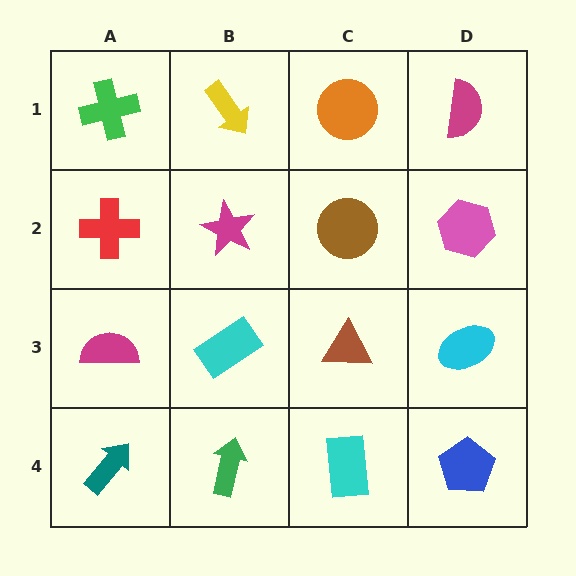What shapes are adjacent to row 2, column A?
A green cross (row 1, column A), a magenta semicircle (row 3, column A), a magenta star (row 2, column B).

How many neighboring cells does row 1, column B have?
3.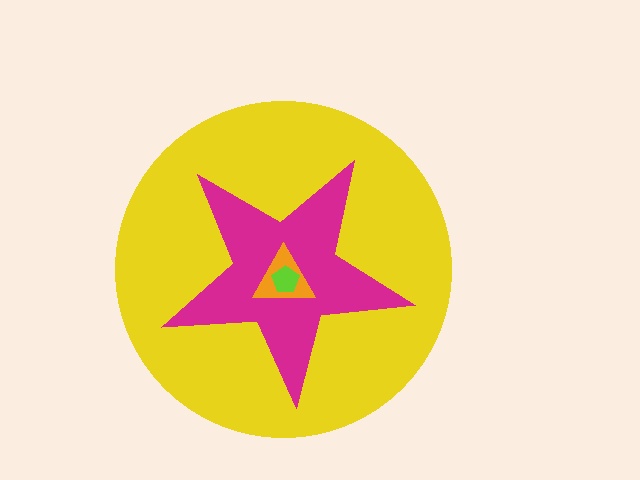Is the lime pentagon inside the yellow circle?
Yes.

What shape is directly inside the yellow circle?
The magenta star.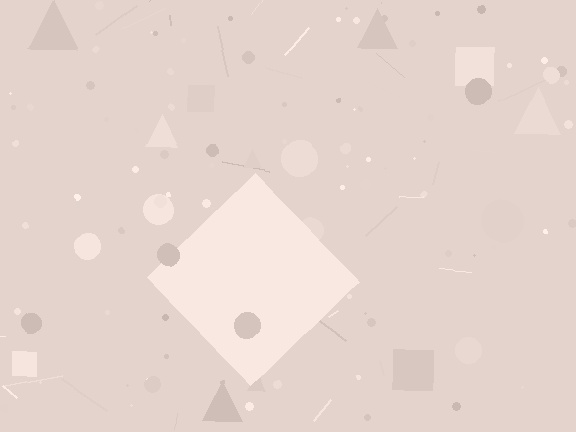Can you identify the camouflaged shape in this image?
The camouflaged shape is a diamond.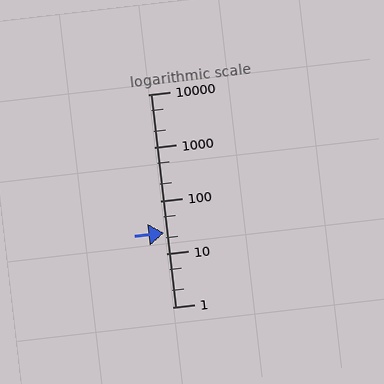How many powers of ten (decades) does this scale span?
The scale spans 4 decades, from 1 to 10000.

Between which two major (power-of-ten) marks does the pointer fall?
The pointer is between 10 and 100.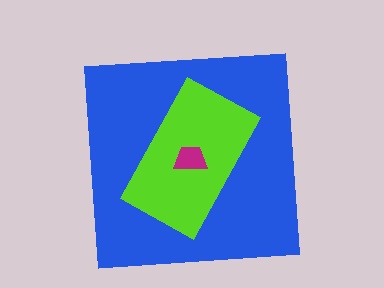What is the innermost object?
The magenta trapezoid.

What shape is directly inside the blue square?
The lime rectangle.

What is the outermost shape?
The blue square.